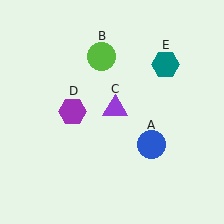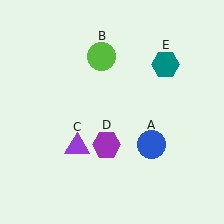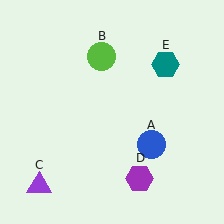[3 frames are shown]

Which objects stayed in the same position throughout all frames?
Blue circle (object A) and lime circle (object B) and teal hexagon (object E) remained stationary.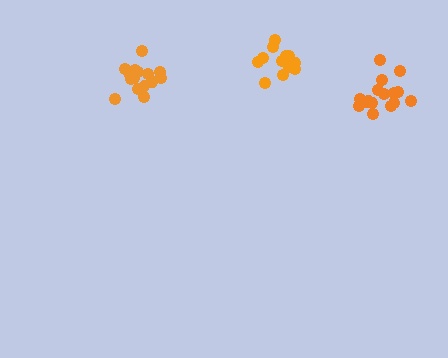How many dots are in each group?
Group 1: 15 dots, Group 2: 15 dots, Group 3: 16 dots (46 total).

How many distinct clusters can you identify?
There are 3 distinct clusters.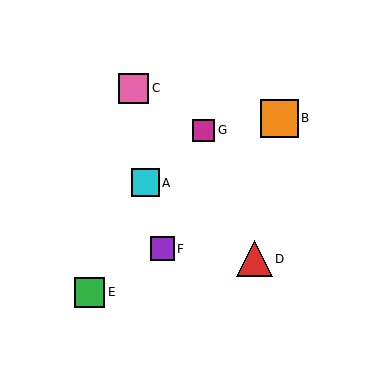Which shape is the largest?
The orange square (labeled B) is the largest.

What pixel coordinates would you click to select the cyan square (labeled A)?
Click at (146, 183) to select the cyan square A.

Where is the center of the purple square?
The center of the purple square is at (162, 248).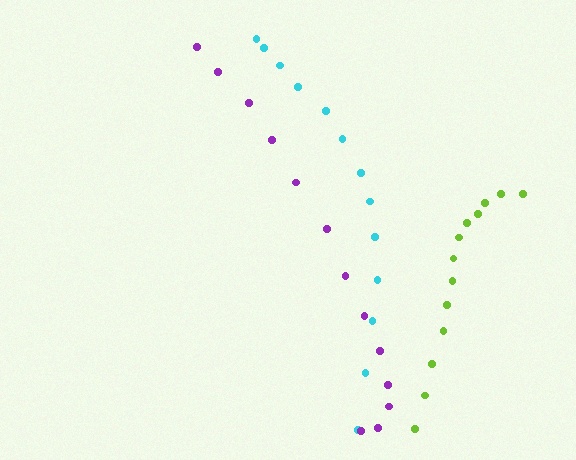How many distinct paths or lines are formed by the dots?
There are 3 distinct paths.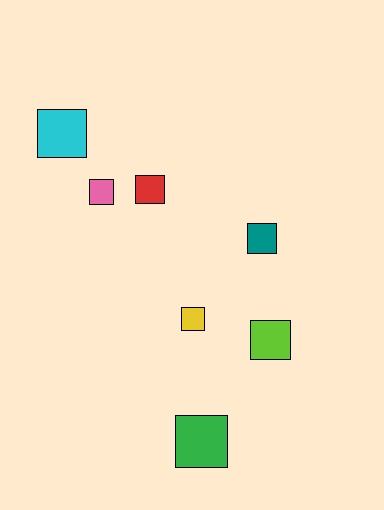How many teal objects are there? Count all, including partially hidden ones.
There is 1 teal object.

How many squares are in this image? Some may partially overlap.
There are 7 squares.